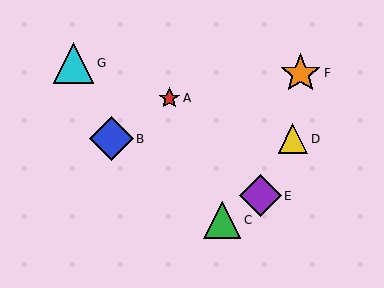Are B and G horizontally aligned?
No, B is at y≈139 and G is at y≈63.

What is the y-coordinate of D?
Object D is at y≈139.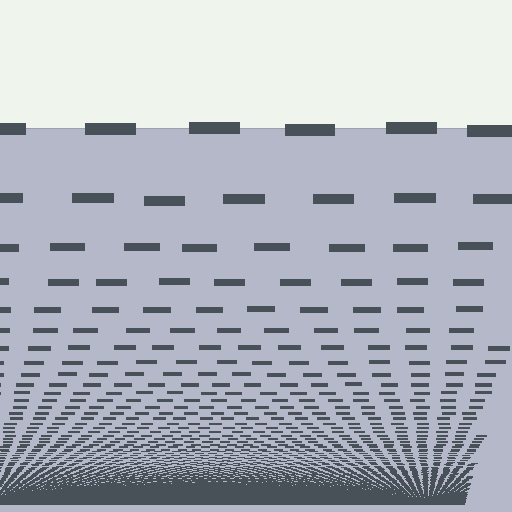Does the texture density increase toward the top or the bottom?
Density increases toward the bottom.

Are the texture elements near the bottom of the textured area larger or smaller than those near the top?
Smaller. The gradient is inverted — elements near the bottom are smaller and denser.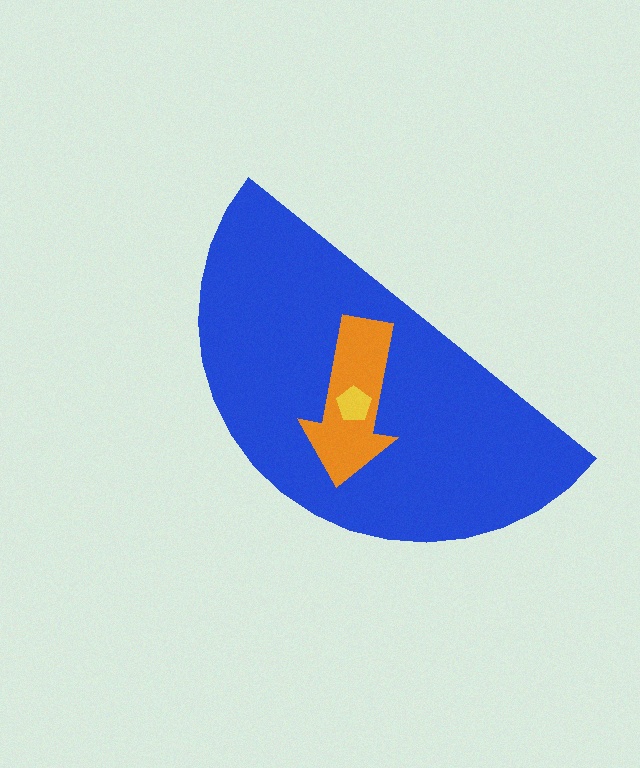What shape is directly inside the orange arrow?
The yellow pentagon.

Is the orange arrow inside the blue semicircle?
Yes.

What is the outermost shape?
The blue semicircle.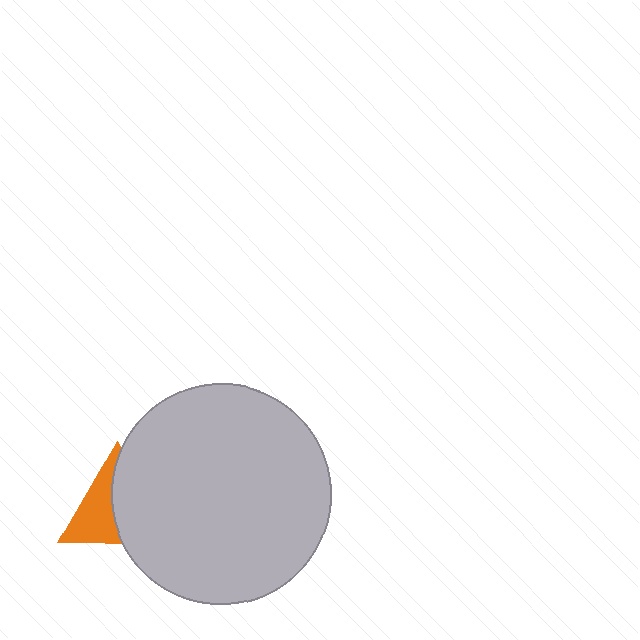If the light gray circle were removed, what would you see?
You would see the complete orange triangle.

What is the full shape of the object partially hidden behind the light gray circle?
The partially hidden object is an orange triangle.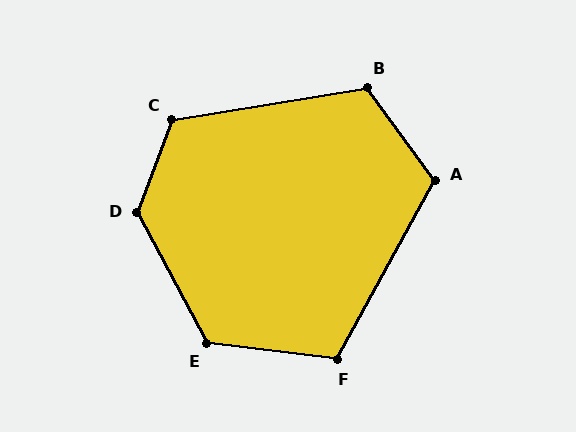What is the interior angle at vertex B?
Approximately 117 degrees (obtuse).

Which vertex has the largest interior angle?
D, at approximately 132 degrees.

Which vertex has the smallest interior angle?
F, at approximately 112 degrees.